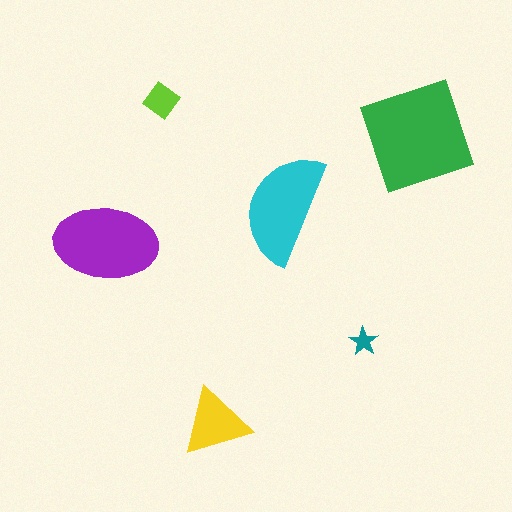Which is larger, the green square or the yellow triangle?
The green square.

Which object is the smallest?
The teal star.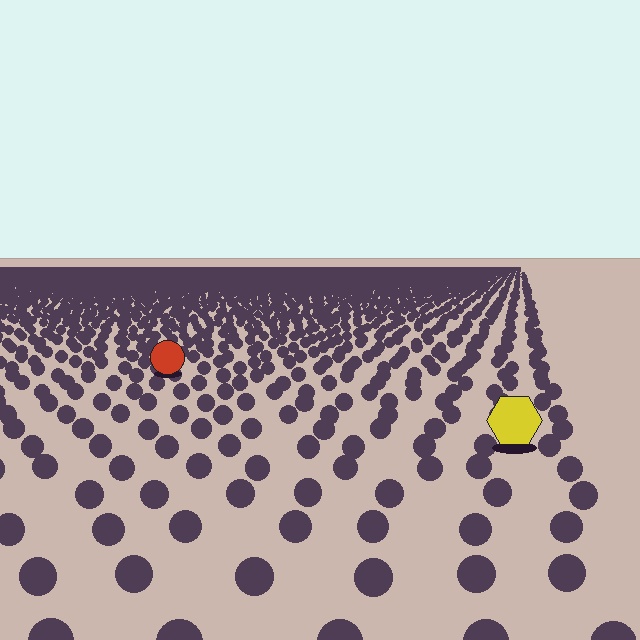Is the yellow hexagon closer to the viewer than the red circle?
Yes. The yellow hexagon is closer — you can tell from the texture gradient: the ground texture is coarser near it.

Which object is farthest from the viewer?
The red circle is farthest from the viewer. It appears smaller and the ground texture around it is denser.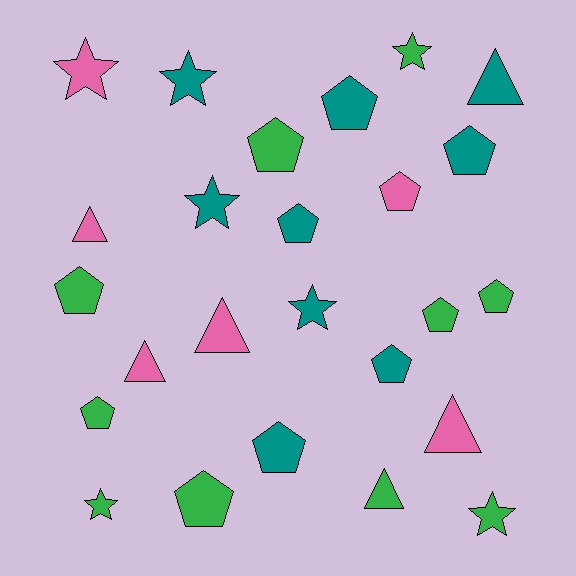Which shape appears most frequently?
Pentagon, with 12 objects.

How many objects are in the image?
There are 25 objects.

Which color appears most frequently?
Green, with 10 objects.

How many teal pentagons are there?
There are 5 teal pentagons.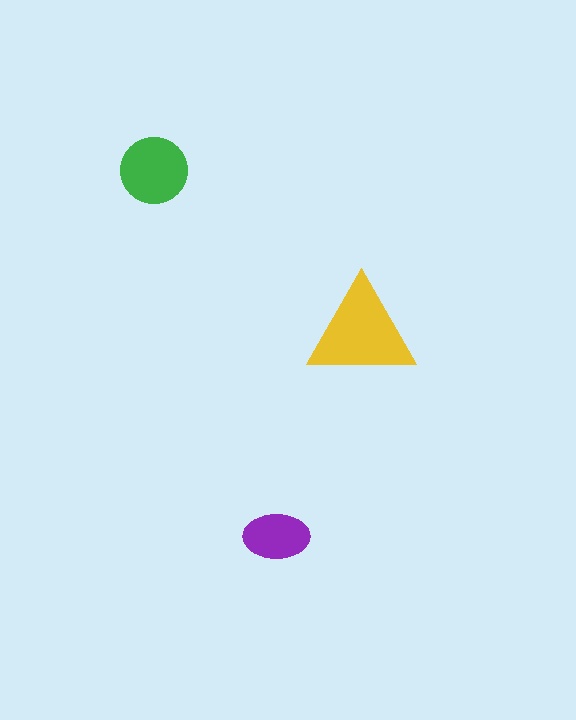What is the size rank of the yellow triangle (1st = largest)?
1st.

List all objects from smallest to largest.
The purple ellipse, the green circle, the yellow triangle.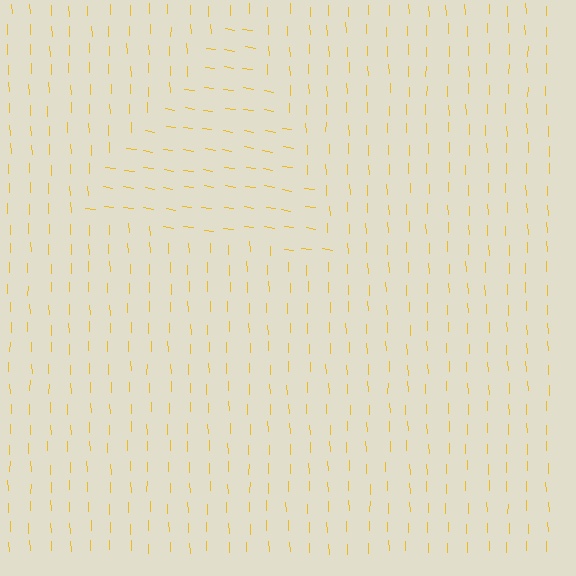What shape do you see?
I see a triangle.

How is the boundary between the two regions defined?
The boundary is defined purely by a change in line orientation (approximately 79 degrees difference). All lines are the same color and thickness.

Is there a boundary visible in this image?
Yes, there is a texture boundary formed by a change in line orientation.